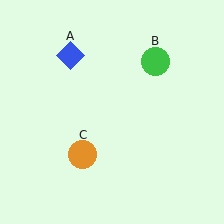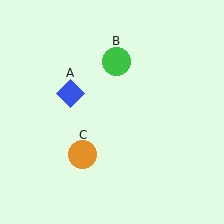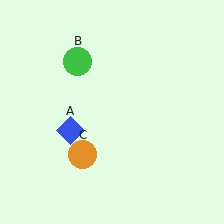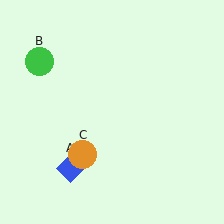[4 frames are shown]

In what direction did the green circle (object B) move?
The green circle (object B) moved left.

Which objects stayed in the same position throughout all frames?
Orange circle (object C) remained stationary.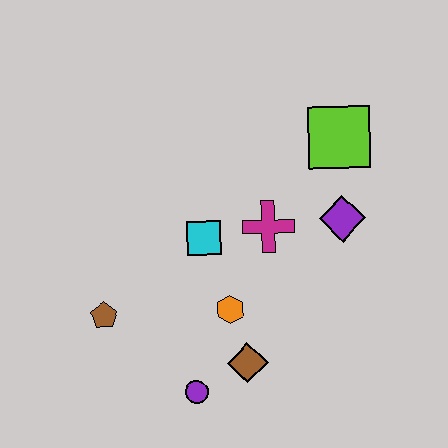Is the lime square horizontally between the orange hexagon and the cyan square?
No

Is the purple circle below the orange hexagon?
Yes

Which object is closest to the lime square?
The purple diamond is closest to the lime square.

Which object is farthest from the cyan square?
The lime square is farthest from the cyan square.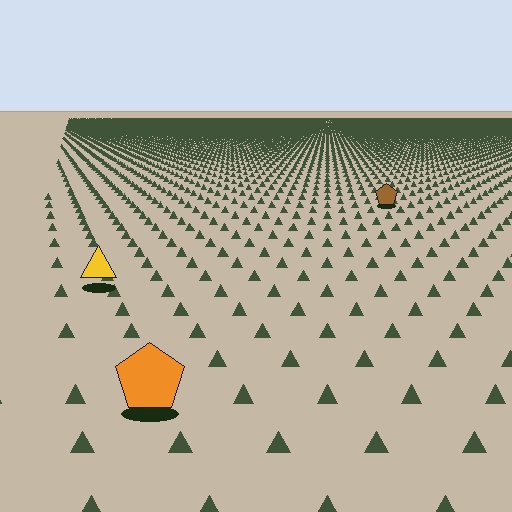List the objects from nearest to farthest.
From nearest to farthest: the orange pentagon, the yellow triangle, the brown pentagon.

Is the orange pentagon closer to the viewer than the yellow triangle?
Yes. The orange pentagon is closer — you can tell from the texture gradient: the ground texture is coarser near it.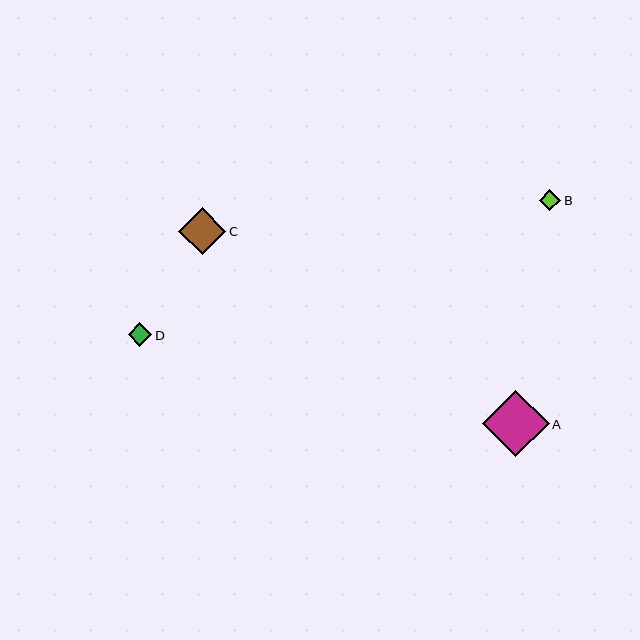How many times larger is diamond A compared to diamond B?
Diamond A is approximately 3.1 times the size of diamond B.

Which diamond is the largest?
Diamond A is the largest with a size of approximately 66 pixels.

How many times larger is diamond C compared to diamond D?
Diamond C is approximately 2.0 times the size of diamond D.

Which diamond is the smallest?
Diamond B is the smallest with a size of approximately 21 pixels.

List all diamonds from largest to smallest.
From largest to smallest: A, C, D, B.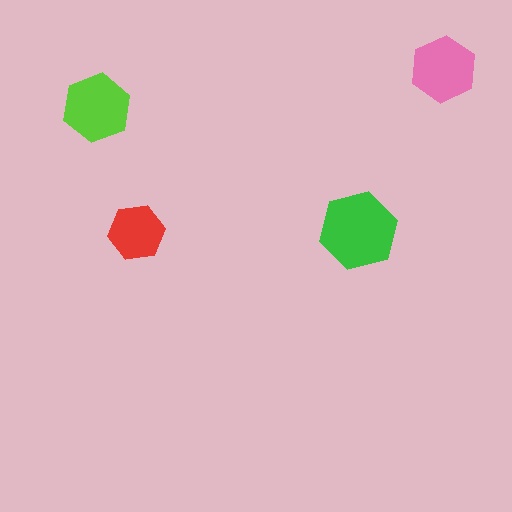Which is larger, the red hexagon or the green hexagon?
The green one.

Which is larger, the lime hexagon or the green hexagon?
The green one.